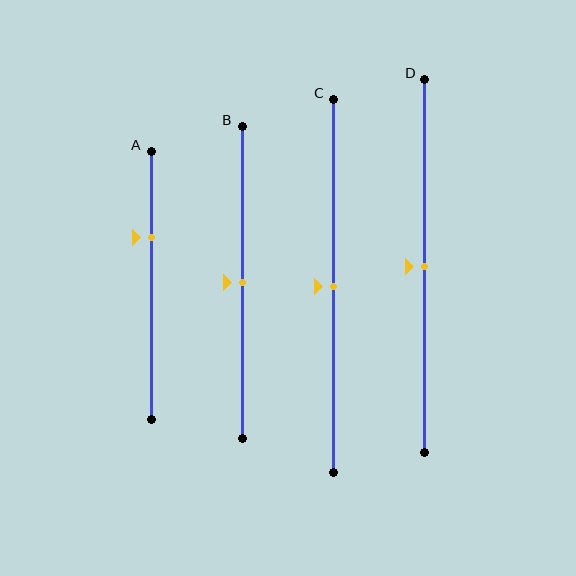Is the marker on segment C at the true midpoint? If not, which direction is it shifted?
Yes, the marker on segment C is at the true midpoint.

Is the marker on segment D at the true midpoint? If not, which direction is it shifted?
Yes, the marker on segment D is at the true midpoint.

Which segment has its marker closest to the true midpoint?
Segment B has its marker closest to the true midpoint.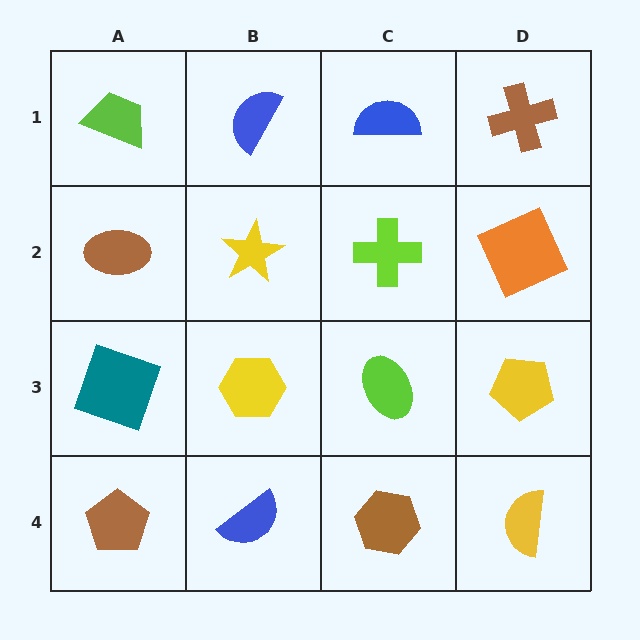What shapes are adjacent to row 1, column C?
A lime cross (row 2, column C), a blue semicircle (row 1, column B), a brown cross (row 1, column D).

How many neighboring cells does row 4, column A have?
2.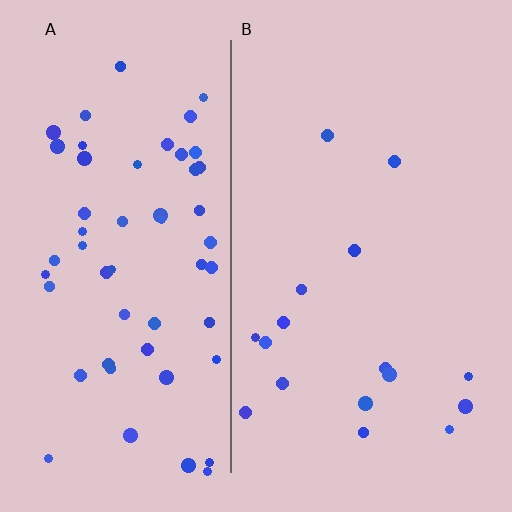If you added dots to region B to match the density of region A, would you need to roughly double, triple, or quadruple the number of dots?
Approximately triple.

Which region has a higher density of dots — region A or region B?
A (the left).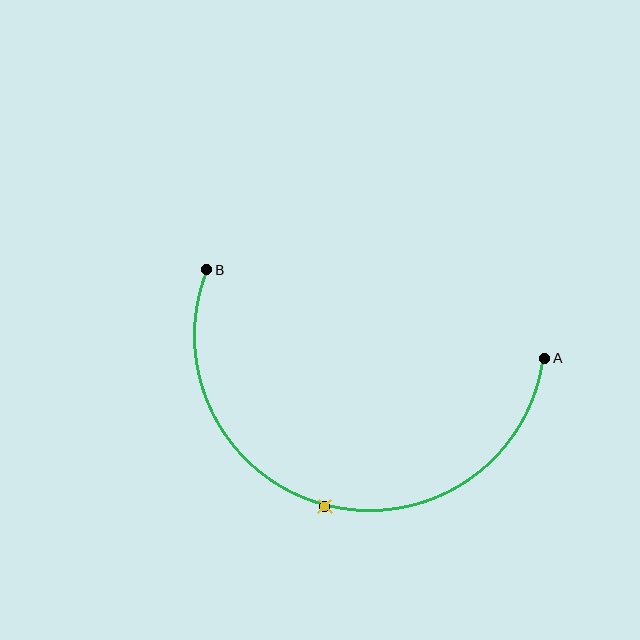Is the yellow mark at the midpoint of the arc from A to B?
Yes. The yellow mark lies on the arc at equal arc-length from both A and B — it is the arc midpoint.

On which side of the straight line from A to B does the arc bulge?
The arc bulges below the straight line connecting A and B.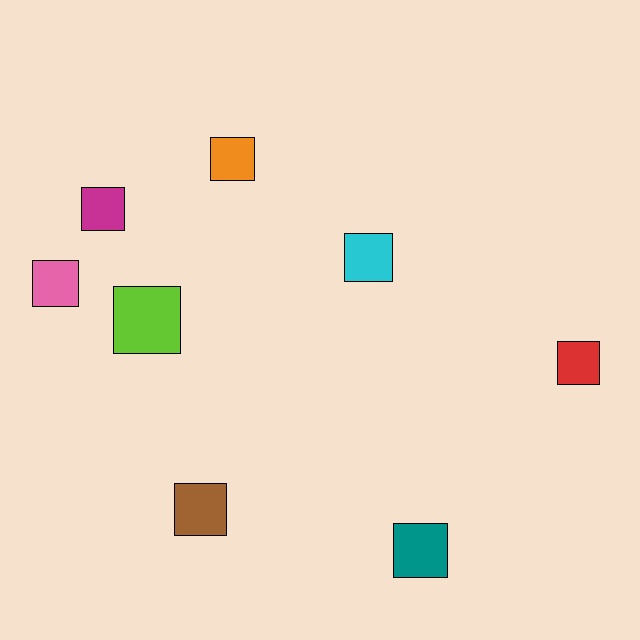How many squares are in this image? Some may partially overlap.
There are 8 squares.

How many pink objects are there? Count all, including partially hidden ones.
There is 1 pink object.